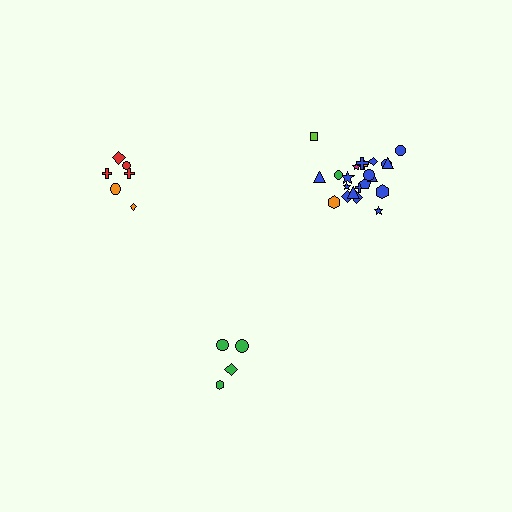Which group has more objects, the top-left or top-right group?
The top-right group.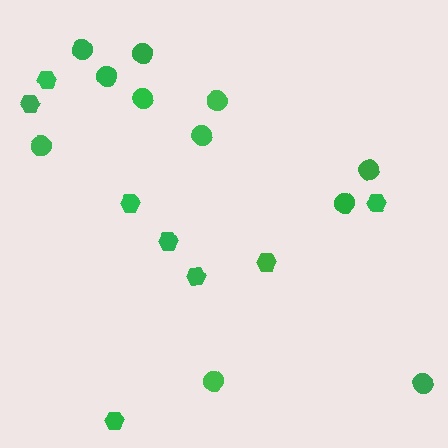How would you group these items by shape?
There are 2 groups: one group of hexagons (8) and one group of circles (11).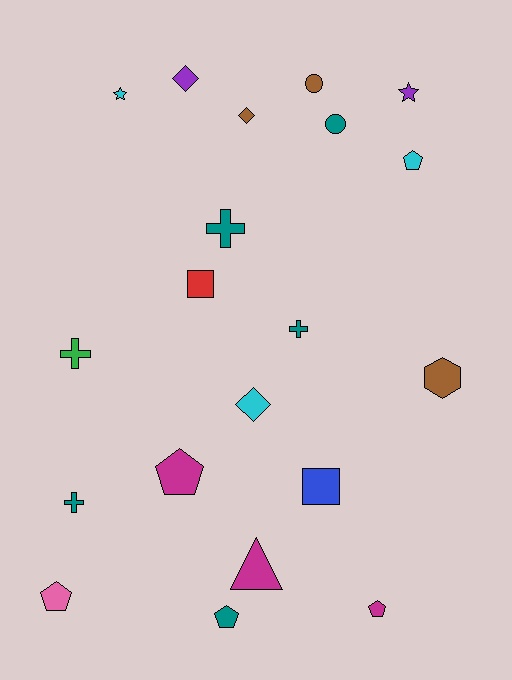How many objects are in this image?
There are 20 objects.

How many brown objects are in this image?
There are 3 brown objects.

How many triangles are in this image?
There is 1 triangle.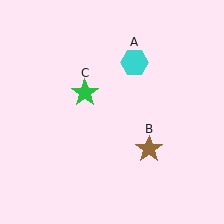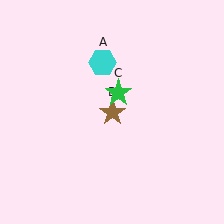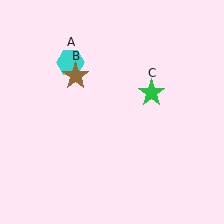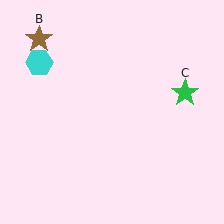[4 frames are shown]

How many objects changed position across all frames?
3 objects changed position: cyan hexagon (object A), brown star (object B), green star (object C).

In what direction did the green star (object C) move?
The green star (object C) moved right.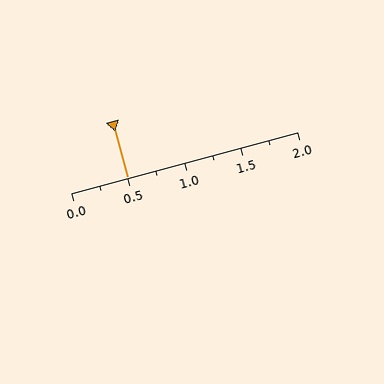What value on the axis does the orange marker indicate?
The marker indicates approximately 0.5.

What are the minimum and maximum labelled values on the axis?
The axis runs from 0.0 to 2.0.